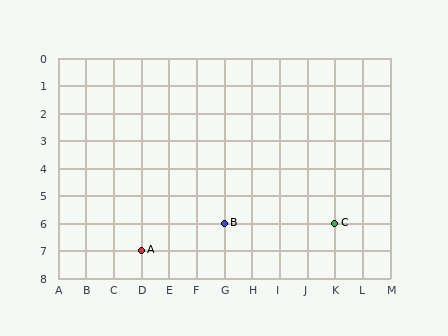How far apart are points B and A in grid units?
Points B and A are 3 columns and 1 row apart (about 3.2 grid units diagonally).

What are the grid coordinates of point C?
Point C is at grid coordinates (K, 6).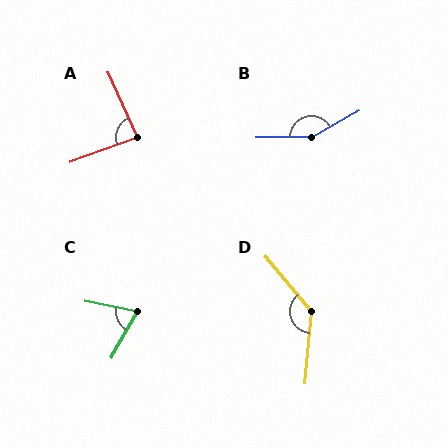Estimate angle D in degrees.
Approximately 135 degrees.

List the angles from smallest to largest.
C (72°), A (86°), D (135°), B (152°).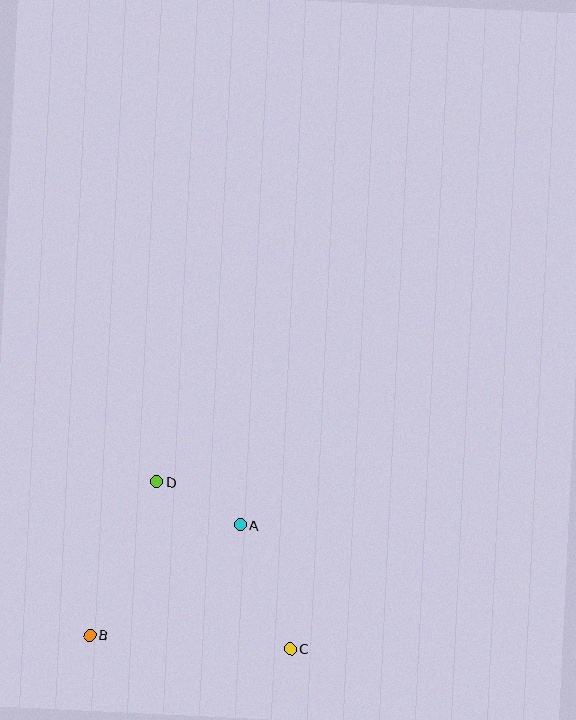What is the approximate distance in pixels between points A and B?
The distance between A and B is approximately 187 pixels.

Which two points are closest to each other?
Points A and D are closest to each other.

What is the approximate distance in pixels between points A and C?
The distance between A and C is approximately 134 pixels.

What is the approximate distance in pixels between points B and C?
The distance between B and C is approximately 201 pixels.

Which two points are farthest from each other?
Points C and D are farthest from each other.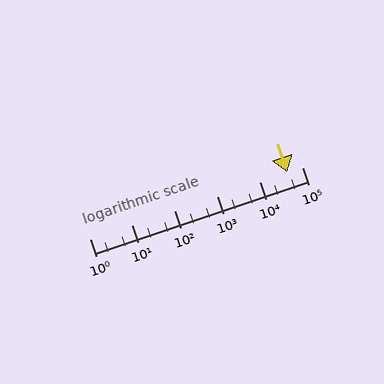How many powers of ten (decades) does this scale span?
The scale spans 5 decades, from 1 to 100000.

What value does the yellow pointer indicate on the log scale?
The pointer indicates approximately 45000.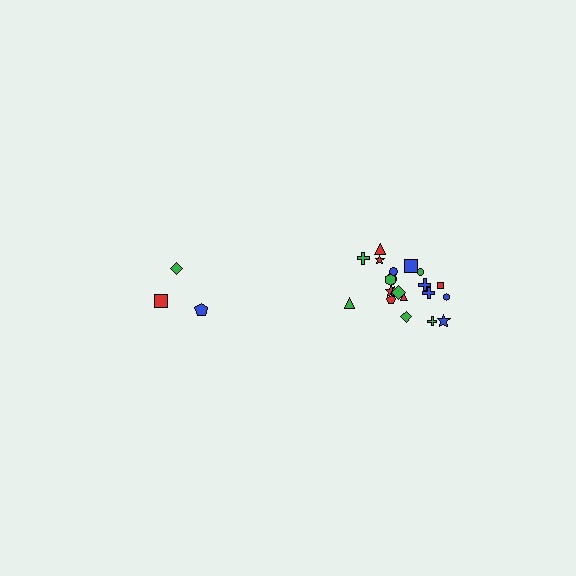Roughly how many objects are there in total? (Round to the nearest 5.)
Roughly 25 objects in total.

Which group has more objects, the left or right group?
The right group.